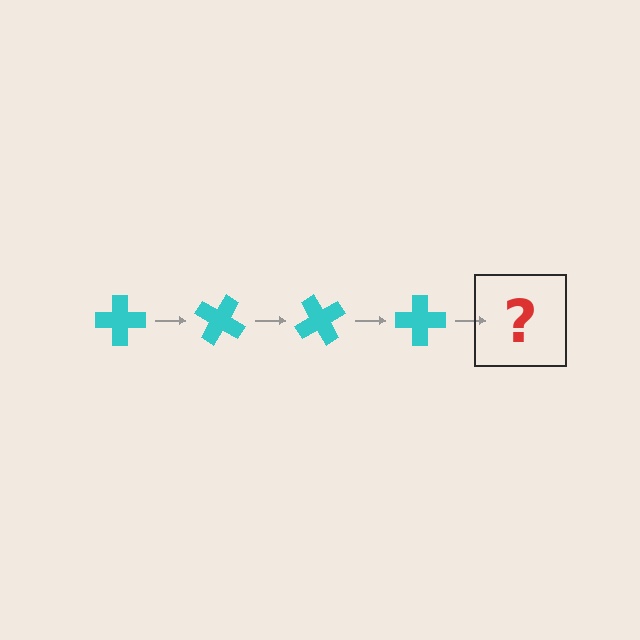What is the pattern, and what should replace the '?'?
The pattern is that the cross rotates 30 degrees each step. The '?' should be a cyan cross rotated 120 degrees.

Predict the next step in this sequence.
The next step is a cyan cross rotated 120 degrees.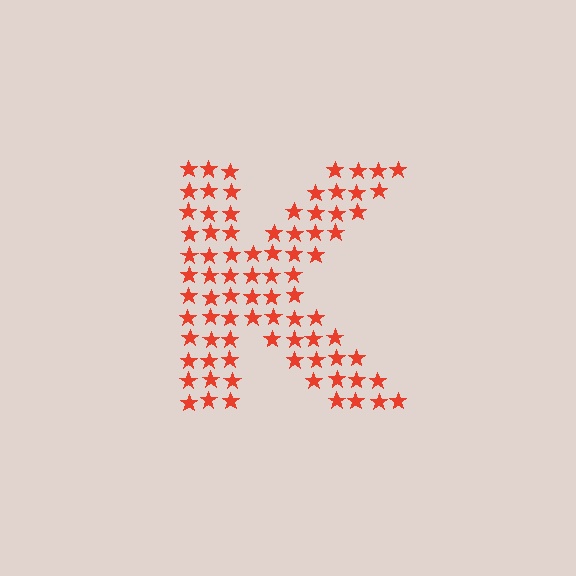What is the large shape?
The large shape is the letter K.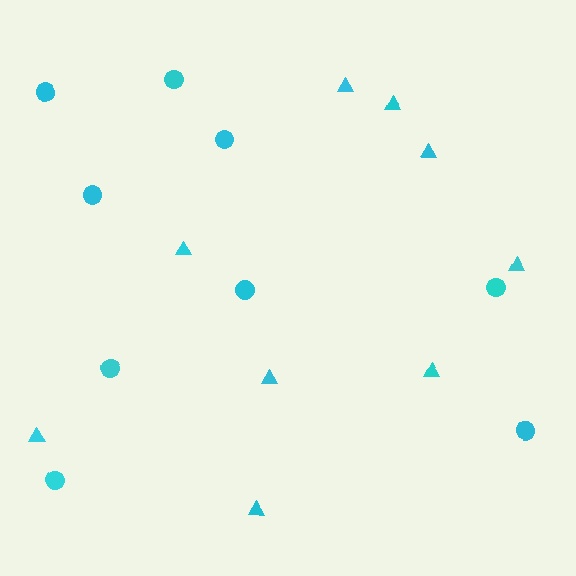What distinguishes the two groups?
There are 2 groups: one group of circles (9) and one group of triangles (9).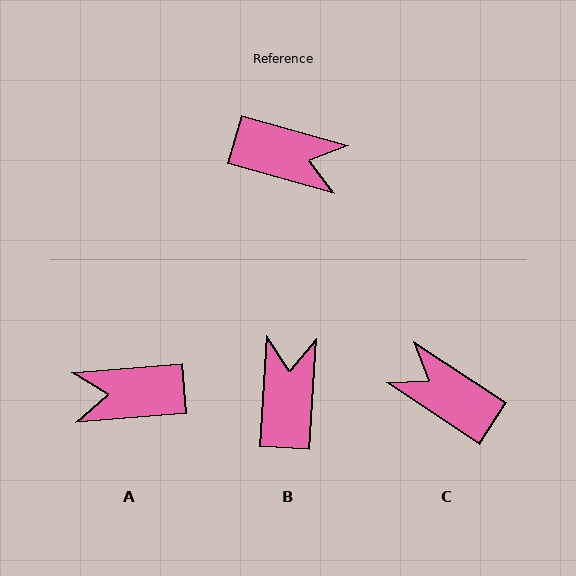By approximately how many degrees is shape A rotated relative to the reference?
Approximately 160 degrees clockwise.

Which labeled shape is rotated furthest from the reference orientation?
C, about 162 degrees away.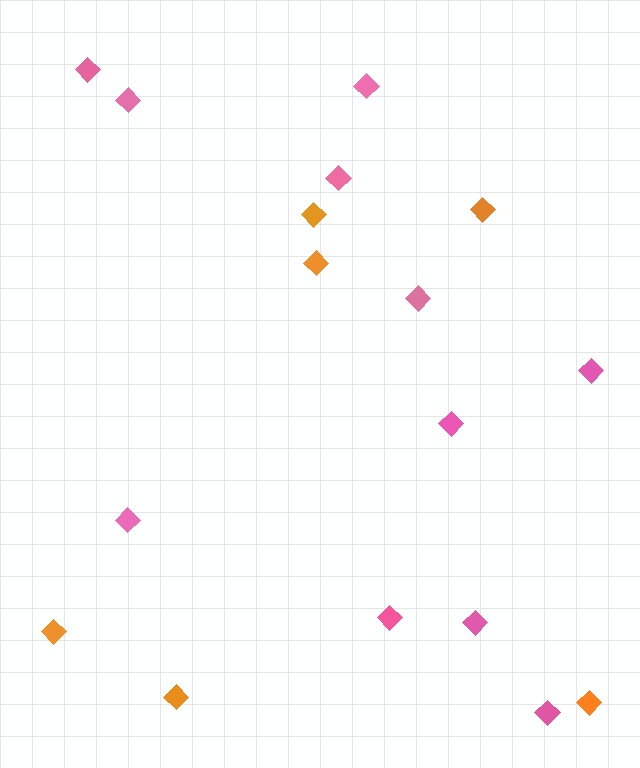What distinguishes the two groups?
There are 2 groups: one group of pink diamonds (11) and one group of orange diamonds (6).